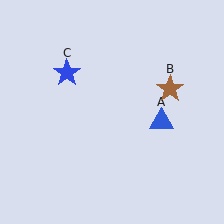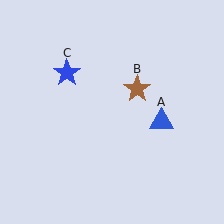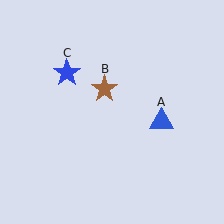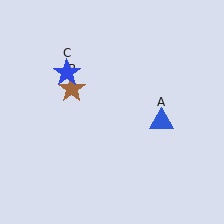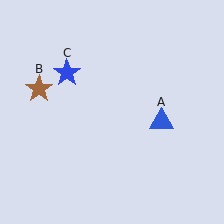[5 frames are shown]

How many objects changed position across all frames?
1 object changed position: brown star (object B).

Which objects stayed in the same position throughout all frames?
Blue triangle (object A) and blue star (object C) remained stationary.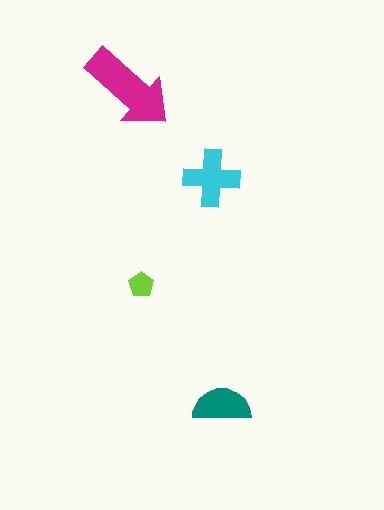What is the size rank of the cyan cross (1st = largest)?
2nd.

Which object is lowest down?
The teal semicircle is bottommost.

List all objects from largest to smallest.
The magenta arrow, the cyan cross, the teal semicircle, the lime pentagon.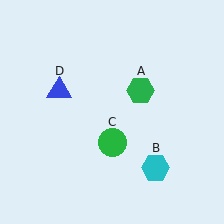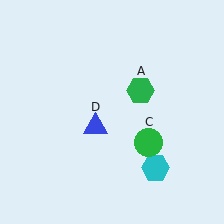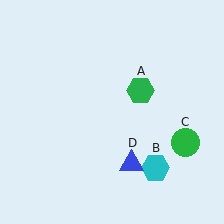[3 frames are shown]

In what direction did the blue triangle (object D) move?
The blue triangle (object D) moved down and to the right.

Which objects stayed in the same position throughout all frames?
Green hexagon (object A) and cyan hexagon (object B) remained stationary.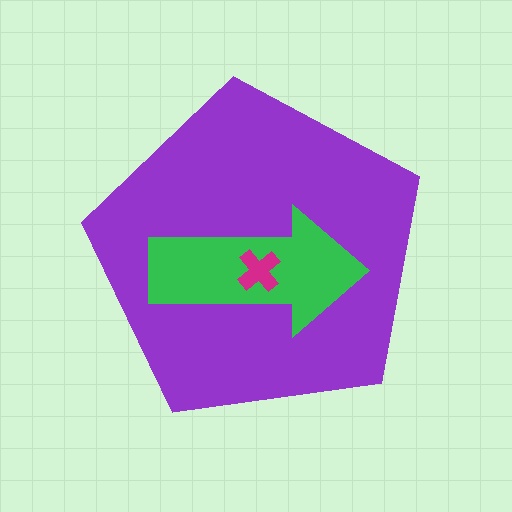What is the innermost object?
The magenta cross.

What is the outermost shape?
The purple pentagon.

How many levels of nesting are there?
3.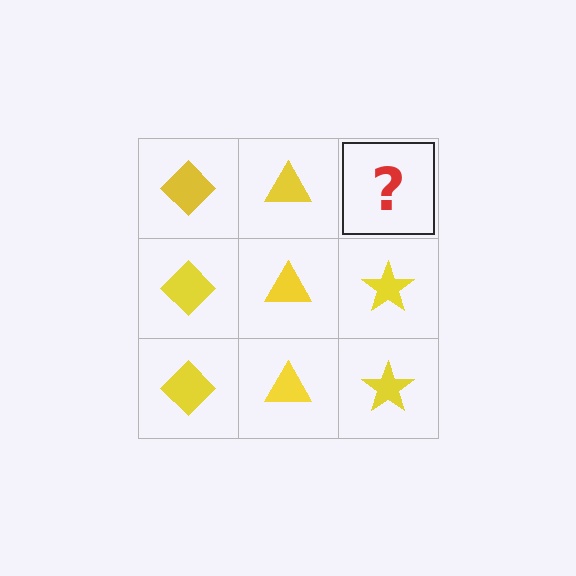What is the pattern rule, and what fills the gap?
The rule is that each column has a consistent shape. The gap should be filled with a yellow star.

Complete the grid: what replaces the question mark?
The question mark should be replaced with a yellow star.